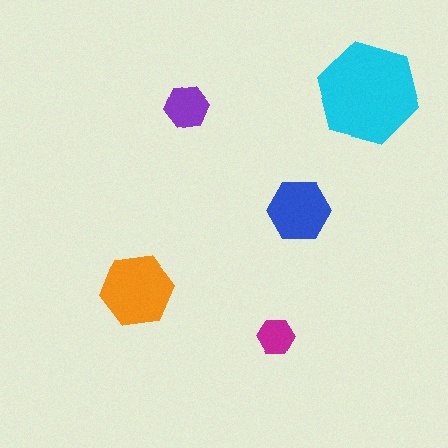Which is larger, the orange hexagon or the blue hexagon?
The orange one.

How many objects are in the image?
There are 5 objects in the image.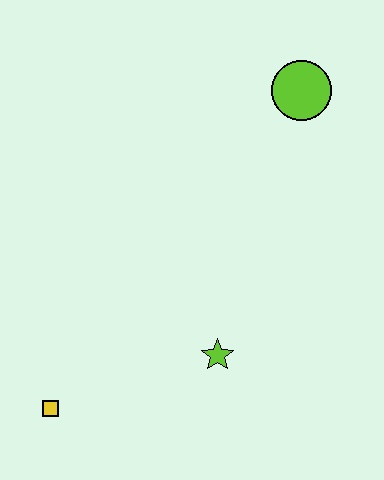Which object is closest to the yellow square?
The lime star is closest to the yellow square.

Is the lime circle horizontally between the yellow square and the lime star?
No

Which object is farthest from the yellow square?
The lime circle is farthest from the yellow square.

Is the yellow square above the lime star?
No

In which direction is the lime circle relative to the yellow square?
The lime circle is above the yellow square.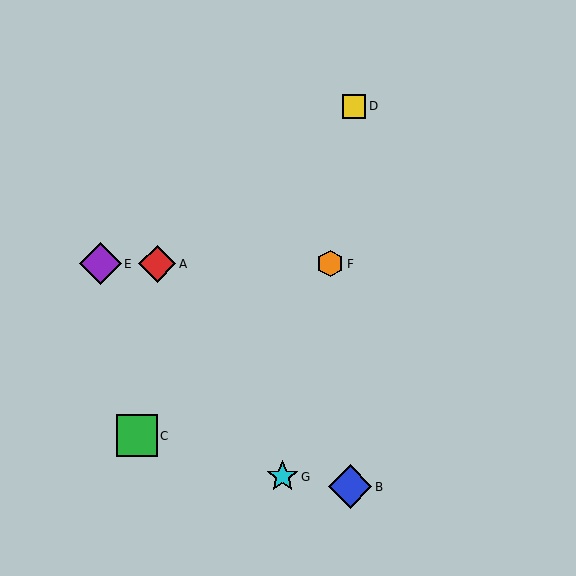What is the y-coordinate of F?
Object F is at y≈264.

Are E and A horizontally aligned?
Yes, both are at y≈264.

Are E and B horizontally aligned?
No, E is at y≈264 and B is at y≈487.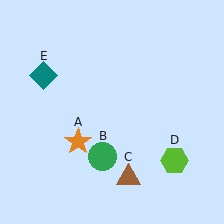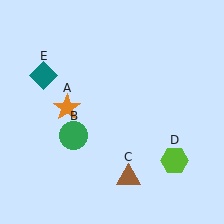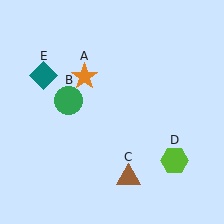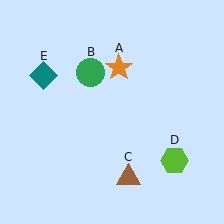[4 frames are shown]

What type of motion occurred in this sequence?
The orange star (object A), green circle (object B) rotated clockwise around the center of the scene.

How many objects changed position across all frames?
2 objects changed position: orange star (object A), green circle (object B).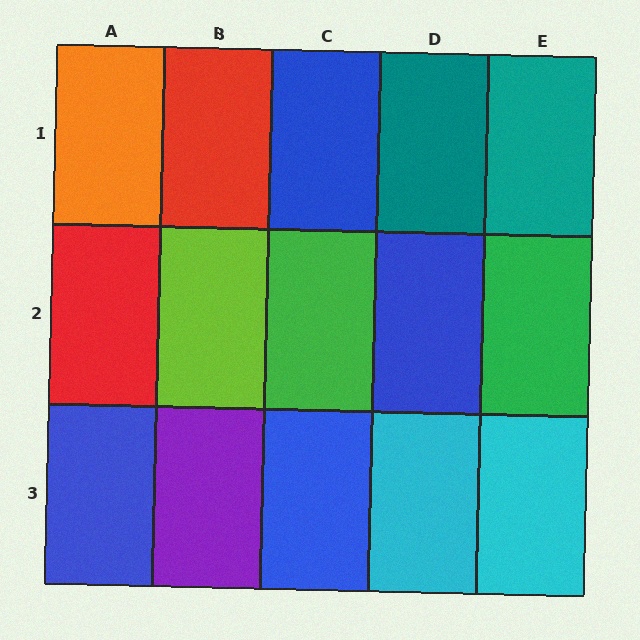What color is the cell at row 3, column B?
Purple.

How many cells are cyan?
2 cells are cyan.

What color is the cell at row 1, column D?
Teal.